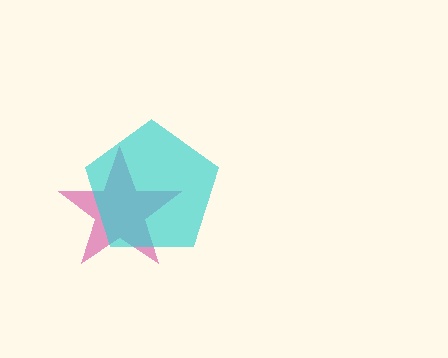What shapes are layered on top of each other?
The layered shapes are: a magenta star, a cyan pentagon.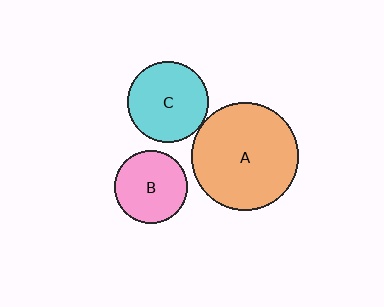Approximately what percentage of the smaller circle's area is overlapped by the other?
Approximately 5%.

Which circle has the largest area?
Circle A (orange).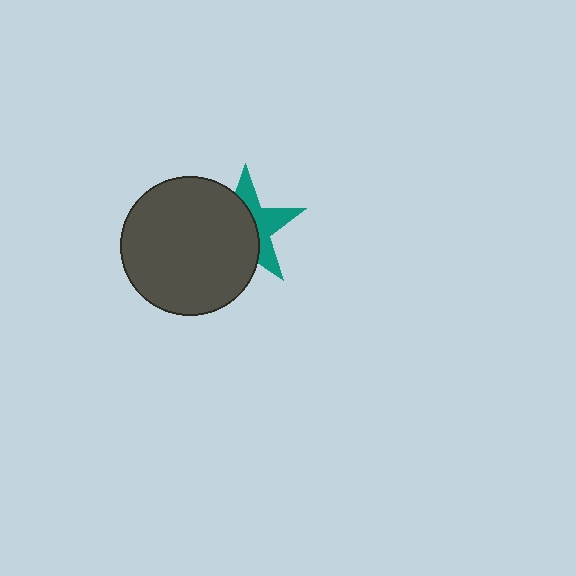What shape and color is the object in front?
The object in front is a dark gray circle.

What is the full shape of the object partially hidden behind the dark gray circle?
The partially hidden object is a teal star.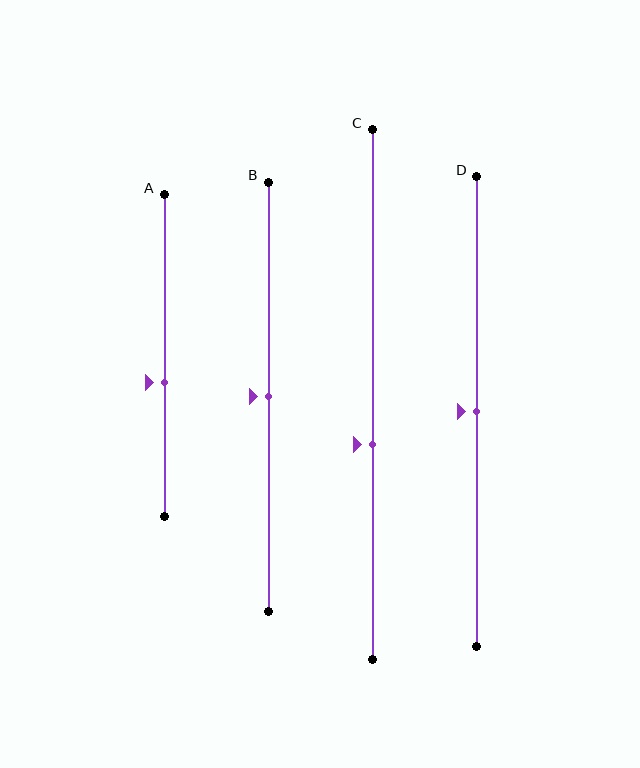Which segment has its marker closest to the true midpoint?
Segment B has its marker closest to the true midpoint.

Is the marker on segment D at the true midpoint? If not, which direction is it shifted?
Yes, the marker on segment D is at the true midpoint.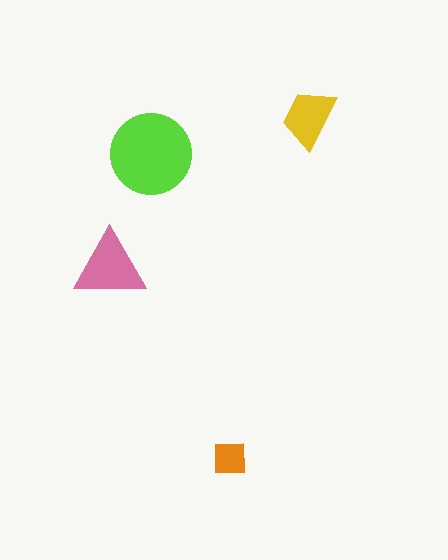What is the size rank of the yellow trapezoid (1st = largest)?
3rd.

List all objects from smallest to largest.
The orange square, the yellow trapezoid, the pink triangle, the lime circle.